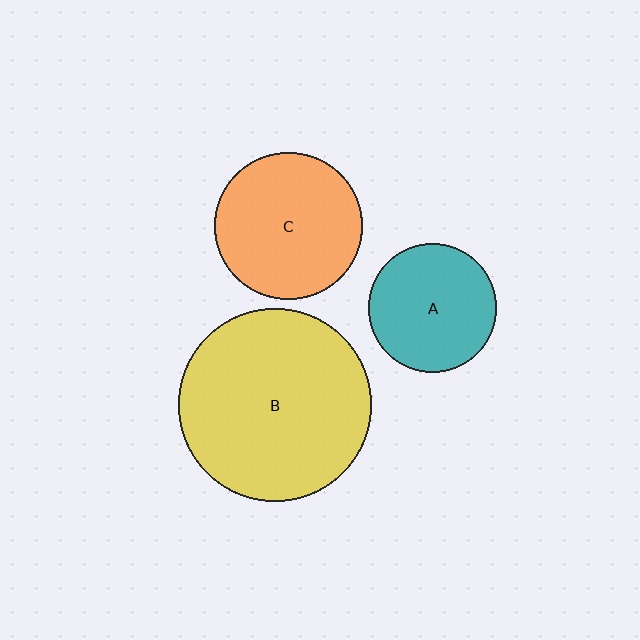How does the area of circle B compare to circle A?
Approximately 2.3 times.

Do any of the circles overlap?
No, none of the circles overlap.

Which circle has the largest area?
Circle B (yellow).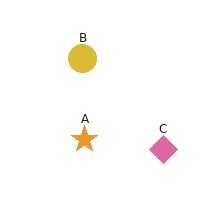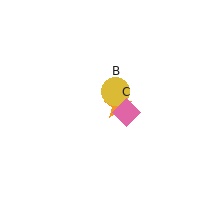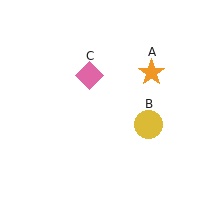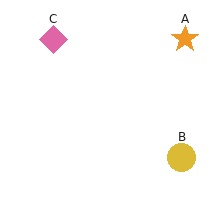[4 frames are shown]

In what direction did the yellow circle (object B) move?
The yellow circle (object B) moved down and to the right.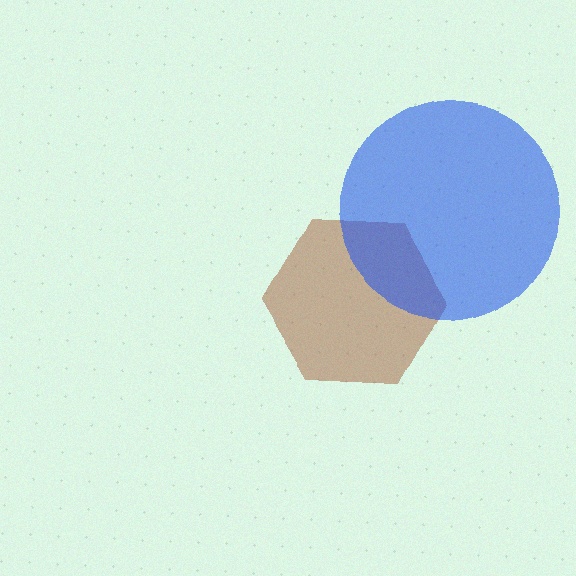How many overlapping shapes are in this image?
There are 2 overlapping shapes in the image.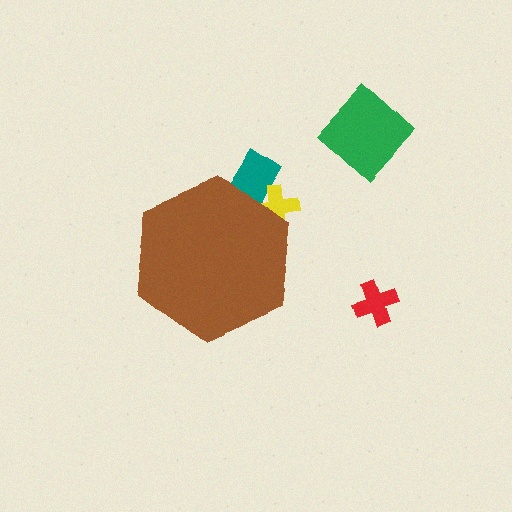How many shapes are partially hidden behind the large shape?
2 shapes are partially hidden.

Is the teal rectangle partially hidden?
Yes, the teal rectangle is partially hidden behind the brown hexagon.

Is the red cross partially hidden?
No, the red cross is fully visible.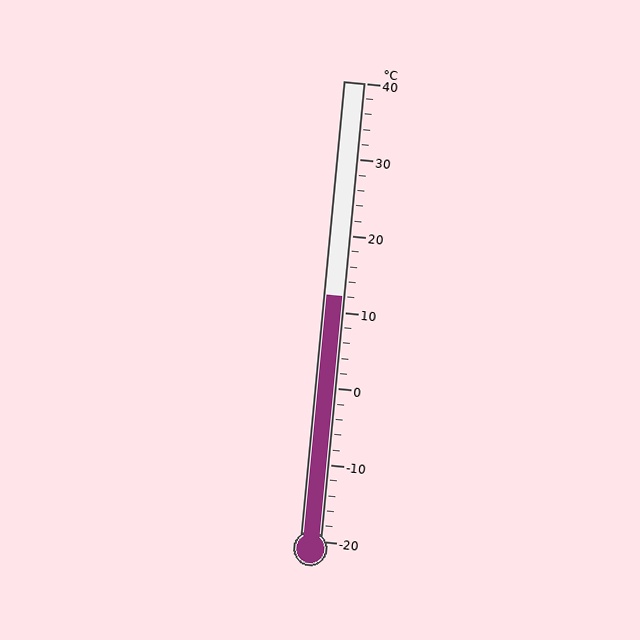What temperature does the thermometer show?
The thermometer shows approximately 12°C.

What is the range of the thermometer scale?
The thermometer scale ranges from -20°C to 40°C.